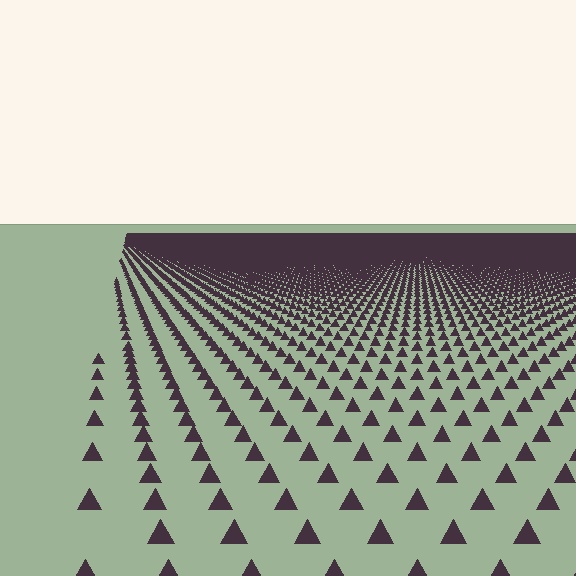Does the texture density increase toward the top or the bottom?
Density increases toward the top.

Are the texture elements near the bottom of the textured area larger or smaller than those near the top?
Larger. Near the bottom, elements are closer to the viewer and appear at a bigger on-screen size.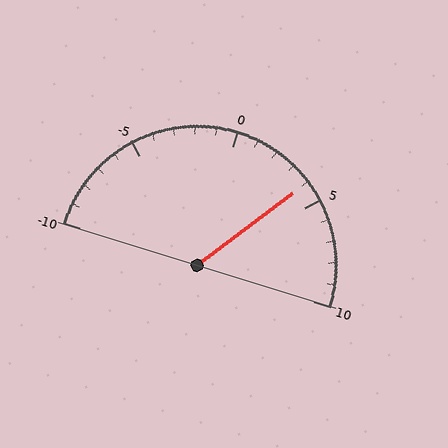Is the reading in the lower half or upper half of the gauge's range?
The reading is in the upper half of the range (-10 to 10).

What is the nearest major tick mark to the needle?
The nearest major tick mark is 5.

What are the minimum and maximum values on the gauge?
The gauge ranges from -10 to 10.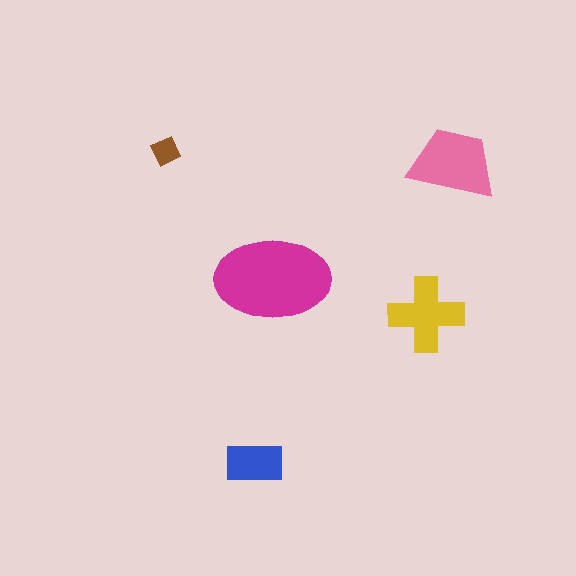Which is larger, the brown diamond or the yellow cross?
The yellow cross.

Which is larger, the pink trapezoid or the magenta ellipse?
The magenta ellipse.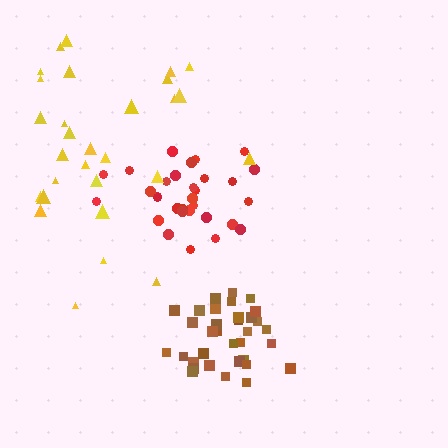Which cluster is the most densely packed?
Brown.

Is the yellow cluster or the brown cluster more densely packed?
Brown.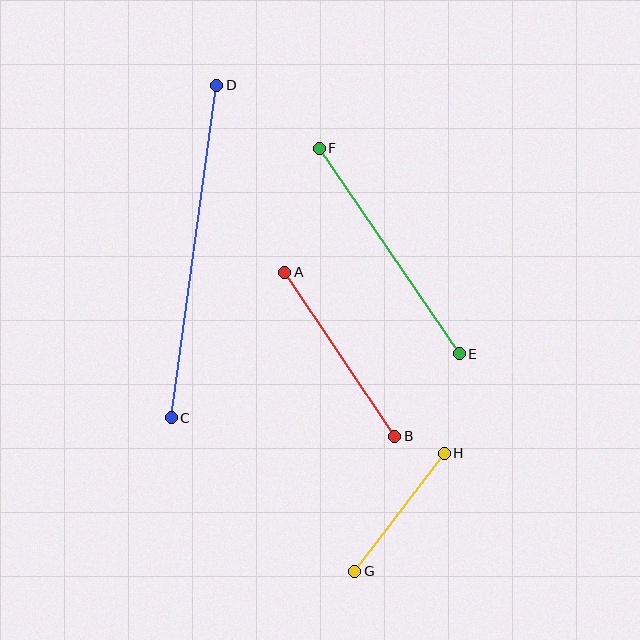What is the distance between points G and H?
The distance is approximately 148 pixels.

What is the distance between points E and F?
The distance is approximately 249 pixels.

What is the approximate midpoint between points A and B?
The midpoint is at approximately (340, 354) pixels.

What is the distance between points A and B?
The distance is approximately 197 pixels.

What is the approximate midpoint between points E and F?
The midpoint is at approximately (389, 251) pixels.